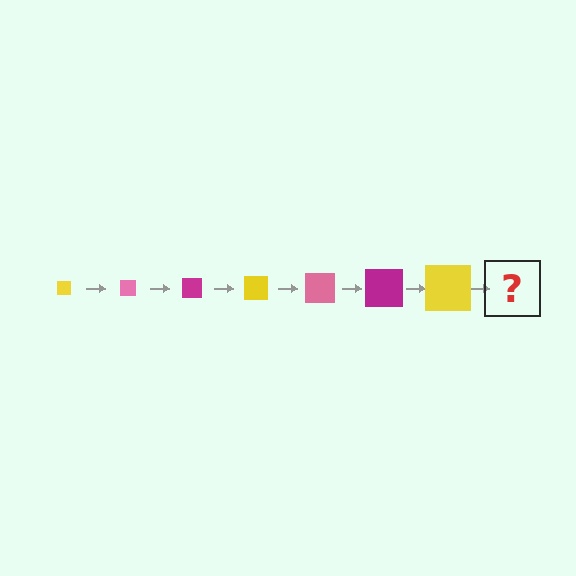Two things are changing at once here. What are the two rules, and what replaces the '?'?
The two rules are that the square grows larger each step and the color cycles through yellow, pink, and magenta. The '?' should be a pink square, larger than the previous one.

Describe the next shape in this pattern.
It should be a pink square, larger than the previous one.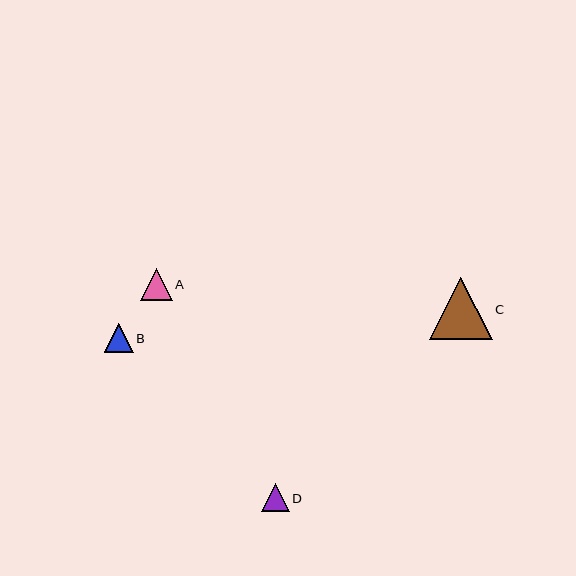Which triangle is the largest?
Triangle C is the largest with a size of approximately 62 pixels.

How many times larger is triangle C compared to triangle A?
Triangle C is approximately 2.0 times the size of triangle A.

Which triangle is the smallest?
Triangle D is the smallest with a size of approximately 27 pixels.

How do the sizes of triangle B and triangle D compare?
Triangle B and triangle D are approximately the same size.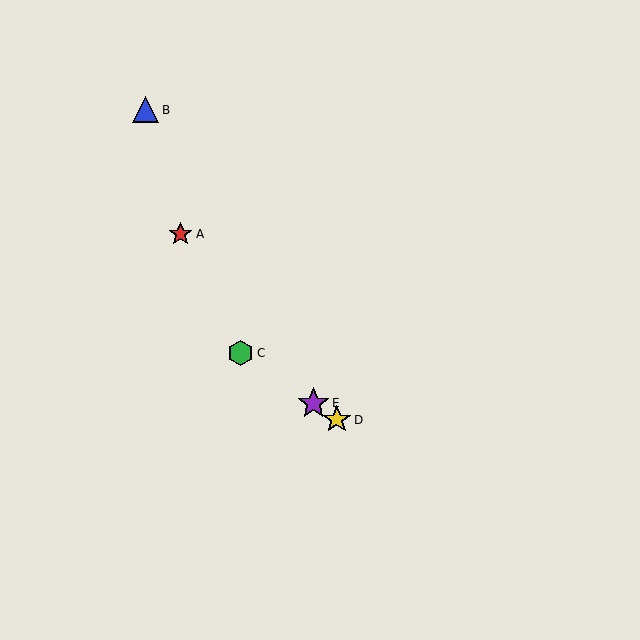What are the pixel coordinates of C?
Object C is at (241, 353).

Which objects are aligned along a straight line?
Objects C, D, E are aligned along a straight line.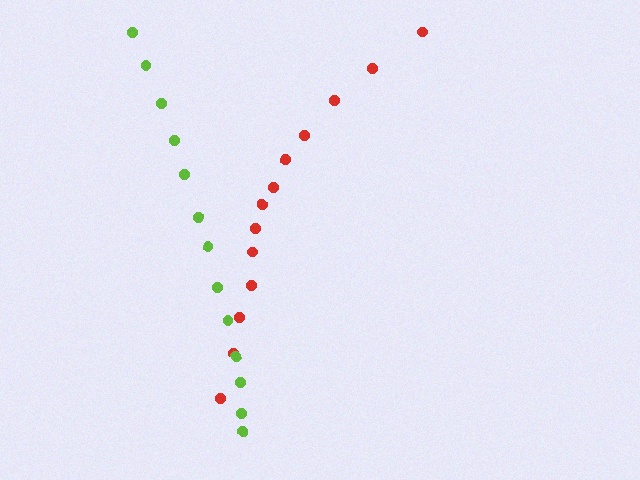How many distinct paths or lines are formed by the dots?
There are 2 distinct paths.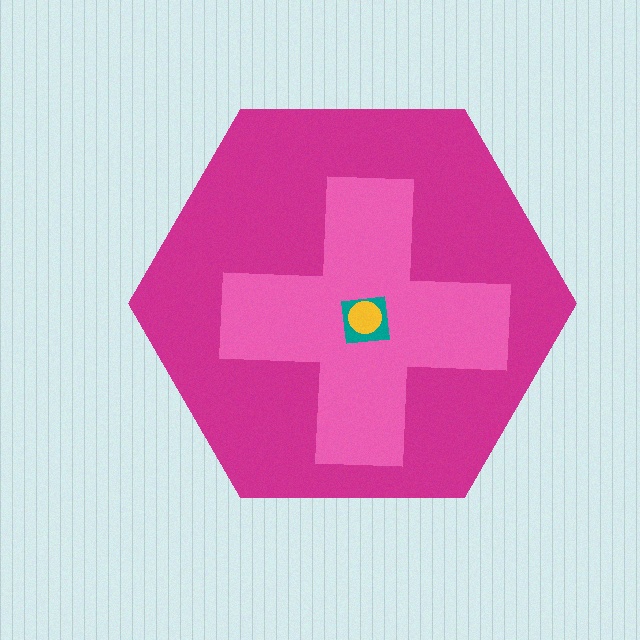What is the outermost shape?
The magenta hexagon.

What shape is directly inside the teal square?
The yellow circle.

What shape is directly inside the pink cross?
The teal square.